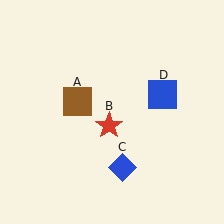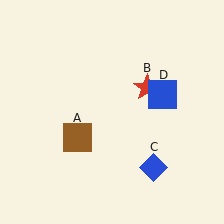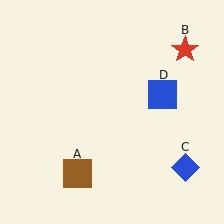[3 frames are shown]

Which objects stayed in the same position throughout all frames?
Blue square (object D) remained stationary.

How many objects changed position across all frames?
3 objects changed position: brown square (object A), red star (object B), blue diamond (object C).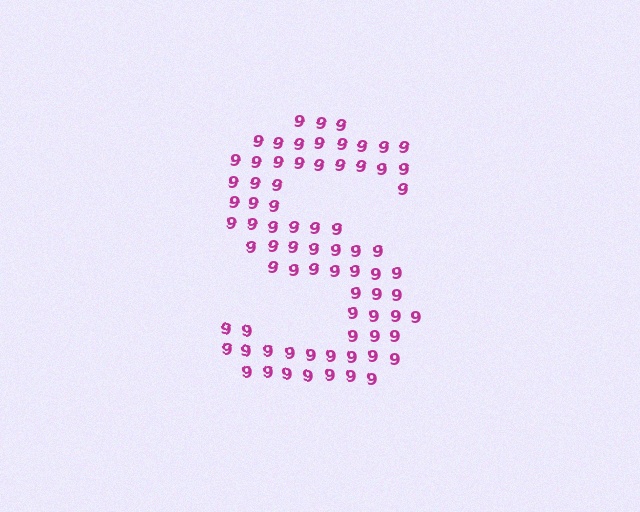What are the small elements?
The small elements are digit 9's.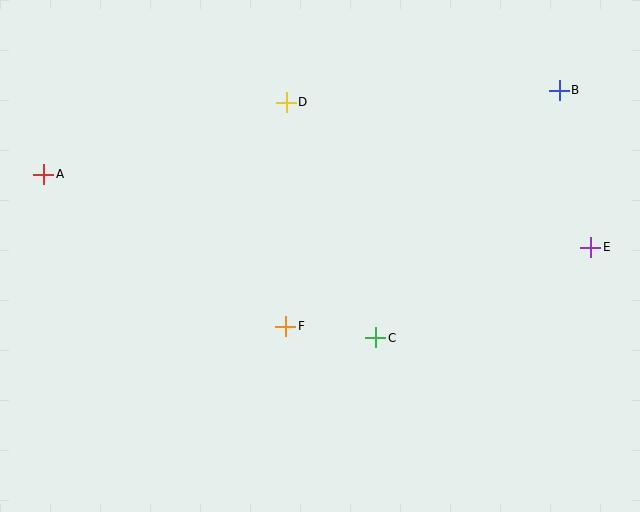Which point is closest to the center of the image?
Point F at (286, 326) is closest to the center.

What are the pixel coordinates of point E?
Point E is at (591, 247).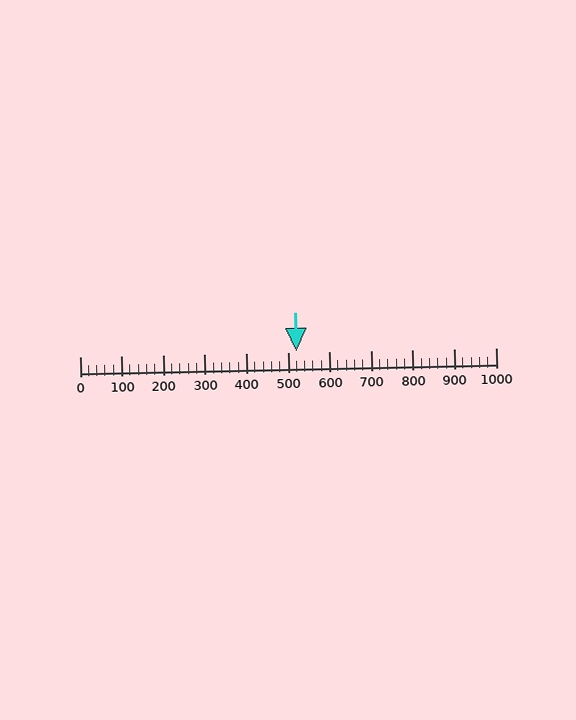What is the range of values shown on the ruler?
The ruler shows values from 0 to 1000.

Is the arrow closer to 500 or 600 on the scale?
The arrow is closer to 500.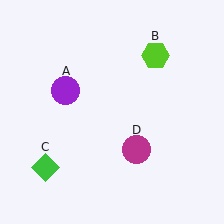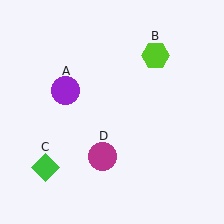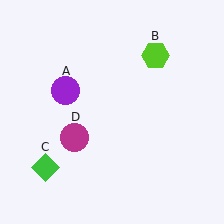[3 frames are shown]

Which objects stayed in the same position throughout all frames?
Purple circle (object A) and lime hexagon (object B) and green diamond (object C) remained stationary.